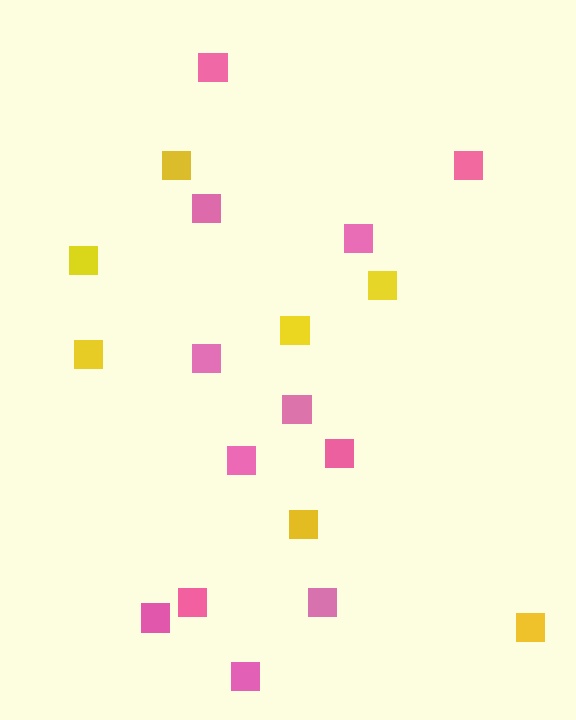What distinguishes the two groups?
There are 2 groups: one group of pink squares (12) and one group of yellow squares (7).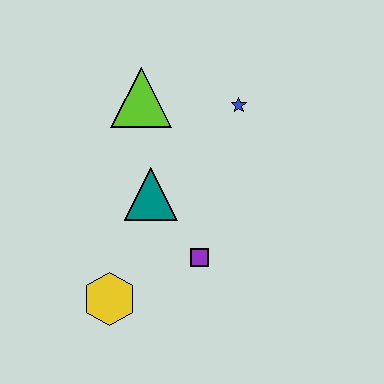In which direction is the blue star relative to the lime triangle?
The blue star is to the right of the lime triangle.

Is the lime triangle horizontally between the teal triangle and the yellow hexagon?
Yes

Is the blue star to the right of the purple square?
Yes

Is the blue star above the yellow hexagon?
Yes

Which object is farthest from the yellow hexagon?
The blue star is farthest from the yellow hexagon.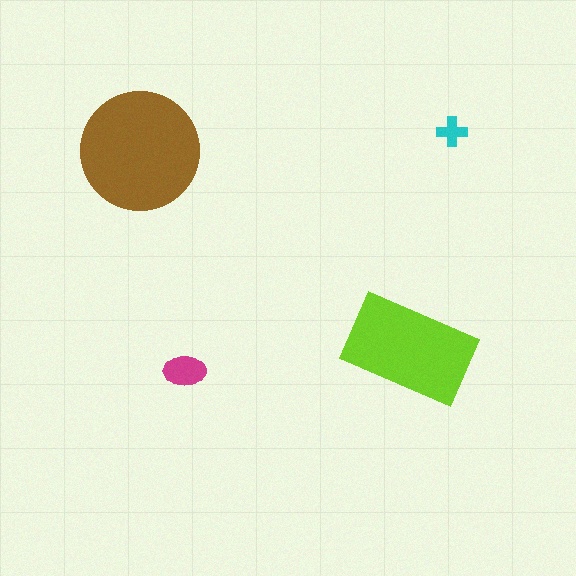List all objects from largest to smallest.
The brown circle, the lime rectangle, the magenta ellipse, the cyan cross.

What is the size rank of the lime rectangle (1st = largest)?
2nd.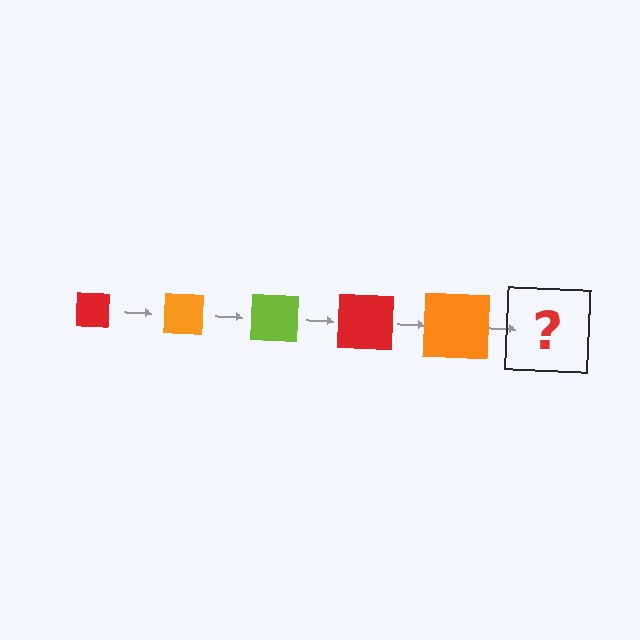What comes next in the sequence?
The next element should be a lime square, larger than the previous one.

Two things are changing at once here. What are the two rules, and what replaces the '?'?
The two rules are that the square grows larger each step and the color cycles through red, orange, and lime. The '?' should be a lime square, larger than the previous one.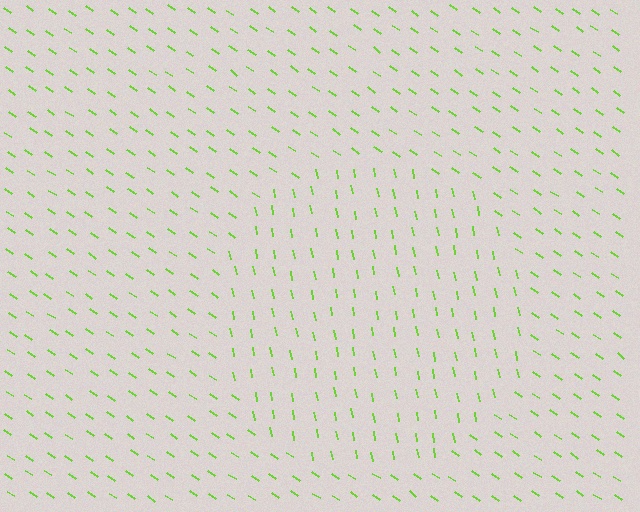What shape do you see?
I see a circle.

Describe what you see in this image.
The image is filled with small lime line segments. A circle region in the image has lines oriented differently from the surrounding lines, creating a visible texture boundary.